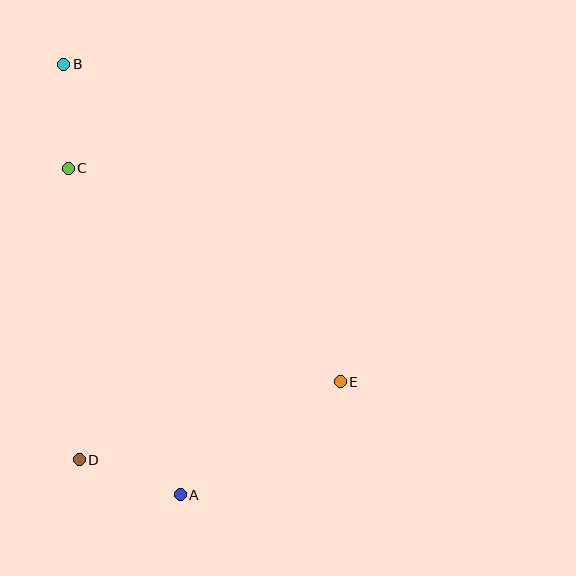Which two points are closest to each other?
Points B and C are closest to each other.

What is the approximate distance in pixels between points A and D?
The distance between A and D is approximately 107 pixels.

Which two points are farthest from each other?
Points A and B are farthest from each other.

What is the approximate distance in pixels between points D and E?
The distance between D and E is approximately 272 pixels.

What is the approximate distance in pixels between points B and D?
The distance between B and D is approximately 396 pixels.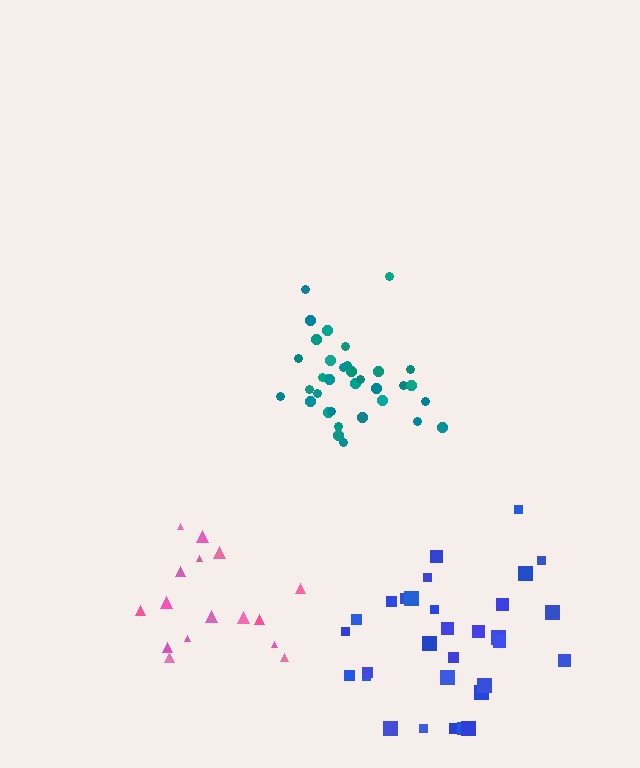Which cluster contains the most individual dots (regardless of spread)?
Teal (35).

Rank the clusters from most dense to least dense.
teal, blue, pink.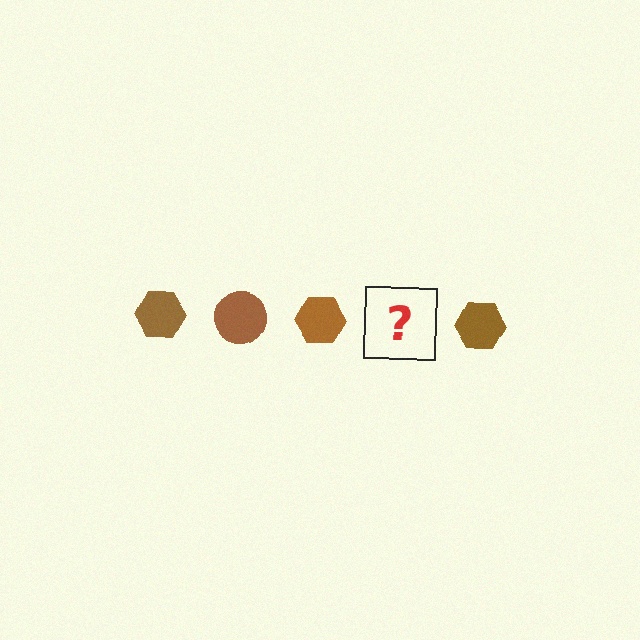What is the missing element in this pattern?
The missing element is a brown circle.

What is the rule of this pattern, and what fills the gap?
The rule is that the pattern cycles through hexagon, circle shapes in brown. The gap should be filled with a brown circle.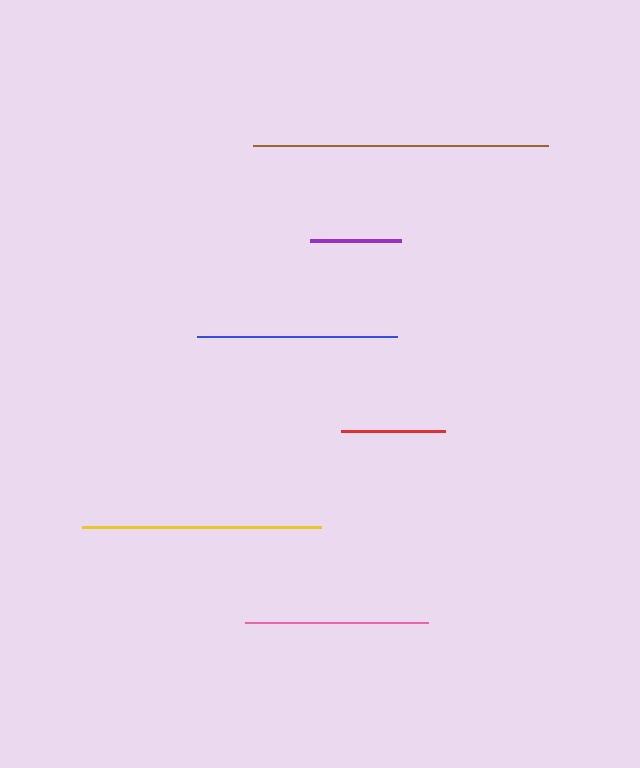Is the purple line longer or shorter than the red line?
The red line is longer than the purple line.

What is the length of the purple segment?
The purple segment is approximately 91 pixels long.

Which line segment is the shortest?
The purple line is the shortest at approximately 91 pixels.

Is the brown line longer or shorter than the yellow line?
The brown line is longer than the yellow line.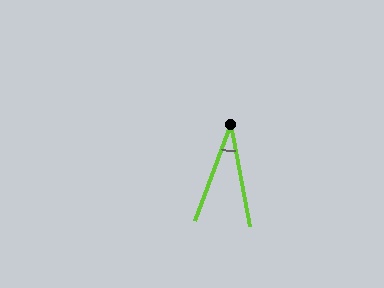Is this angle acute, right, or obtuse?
It is acute.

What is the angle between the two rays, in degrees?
Approximately 31 degrees.